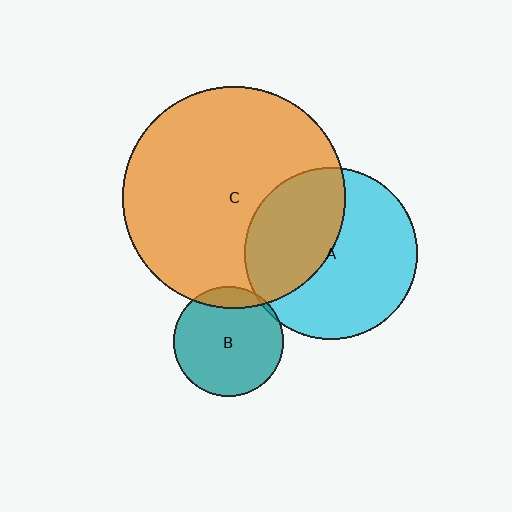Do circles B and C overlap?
Yes.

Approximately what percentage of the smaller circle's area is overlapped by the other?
Approximately 10%.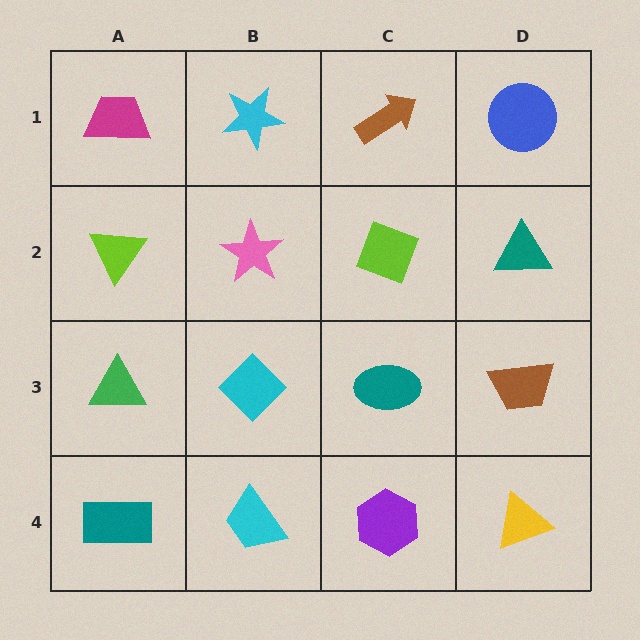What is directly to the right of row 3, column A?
A cyan diamond.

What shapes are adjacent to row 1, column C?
A lime diamond (row 2, column C), a cyan star (row 1, column B), a blue circle (row 1, column D).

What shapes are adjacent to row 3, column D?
A teal triangle (row 2, column D), a yellow triangle (row 4, column D), a teal ellipse (row 3, column C).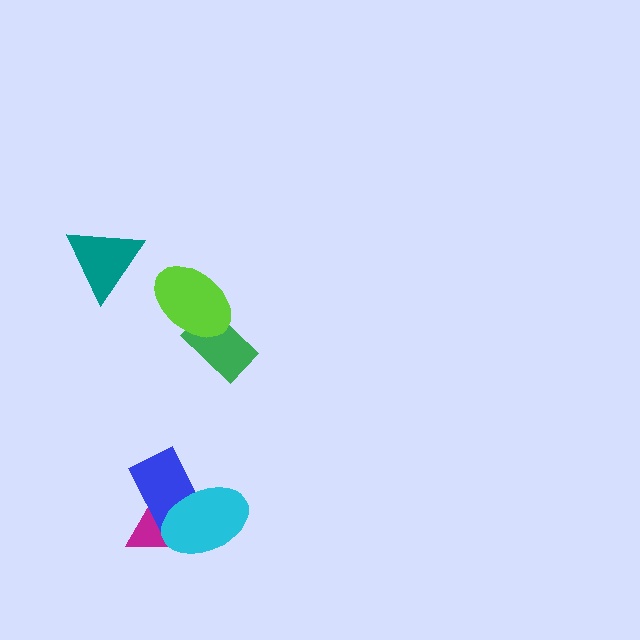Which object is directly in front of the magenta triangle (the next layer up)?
The blue rectangle is directly in front of the magenta triangle.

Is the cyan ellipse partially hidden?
No, no other shape covers it.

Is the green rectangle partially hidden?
Yes, it is partially covered by another shape.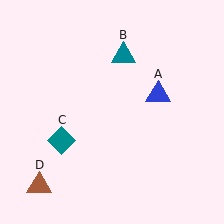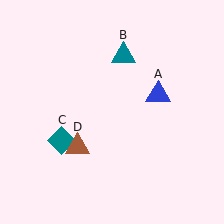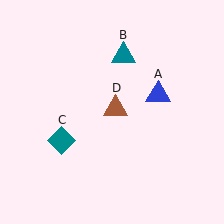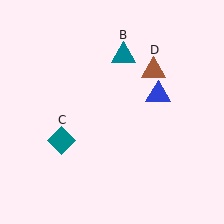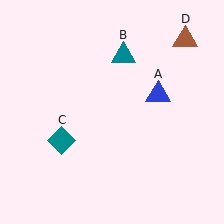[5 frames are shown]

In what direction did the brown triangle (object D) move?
The brown triangle (object D) moved up and to the right.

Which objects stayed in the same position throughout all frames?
Blue triangle (object A) and teal triangle (object B) and teal diamond (object C) remained stationary.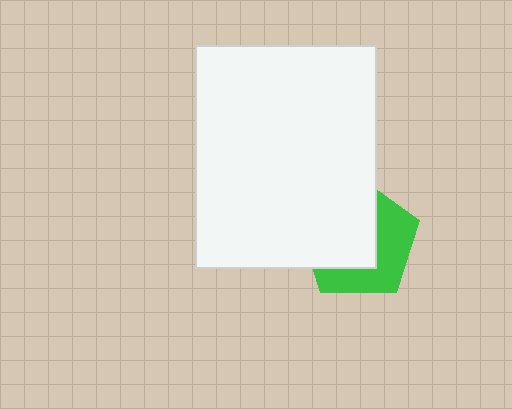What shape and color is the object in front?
The object in front is a white rectangle.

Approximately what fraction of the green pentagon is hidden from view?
Roughly 56% of the green pentagon is hidden behind the white rectangle.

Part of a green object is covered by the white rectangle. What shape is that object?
It is a pentagon.